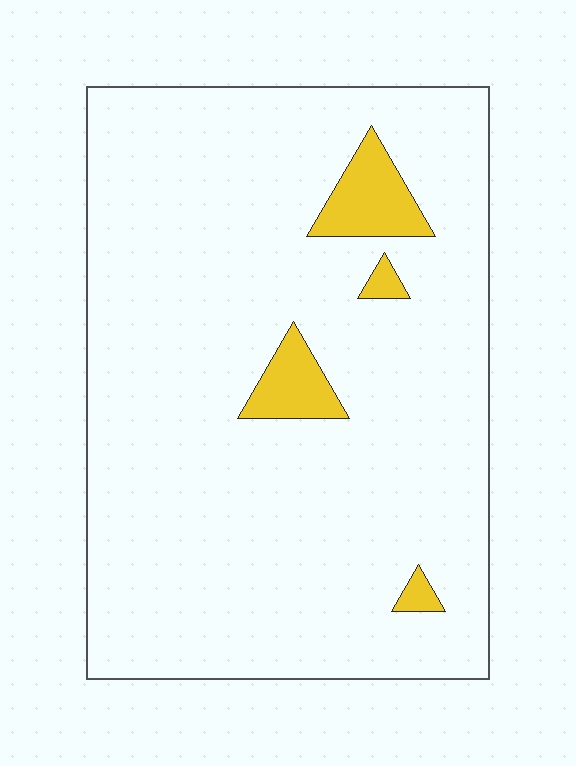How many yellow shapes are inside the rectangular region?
4.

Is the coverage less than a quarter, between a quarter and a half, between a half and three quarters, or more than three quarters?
Less than a quarter.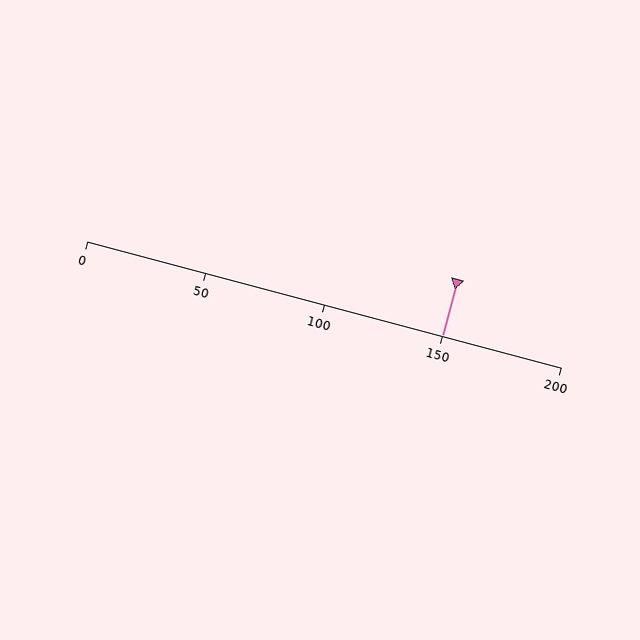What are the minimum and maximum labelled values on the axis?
The axis runs from 0 to 200.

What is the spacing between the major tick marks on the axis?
The major ticks are spaced 50 apart.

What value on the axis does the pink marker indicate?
The marker indicates approximately 150.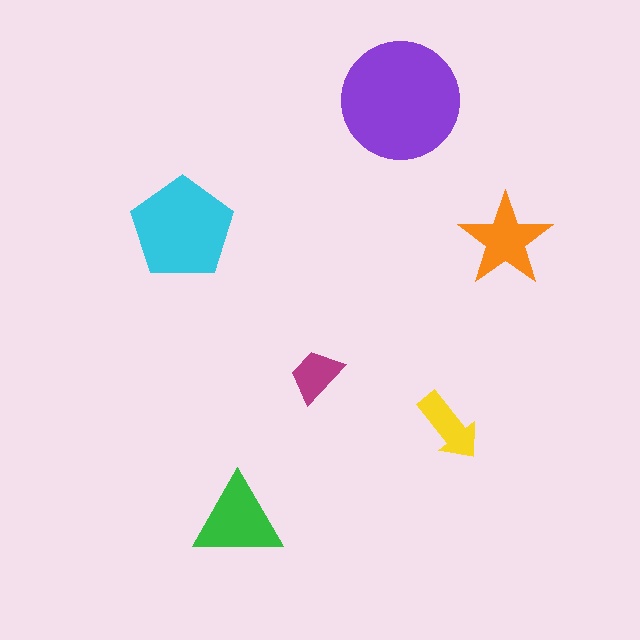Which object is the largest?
The purple circle.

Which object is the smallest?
The magenta trapezoid.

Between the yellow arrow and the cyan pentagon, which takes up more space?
The cyan pentagon.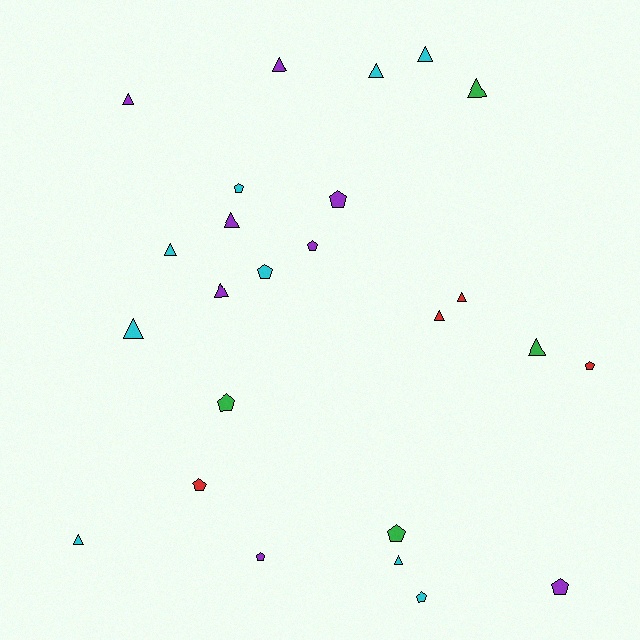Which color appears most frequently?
Cyan, with 9 objects.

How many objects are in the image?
There are 25 objects.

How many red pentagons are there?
There are 2 red pentagons.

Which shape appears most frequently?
Triangle, with 14 objects.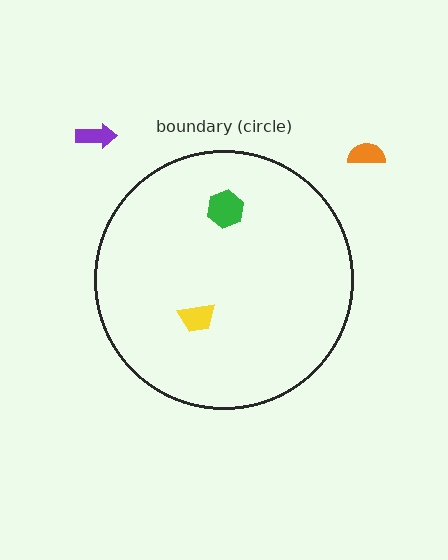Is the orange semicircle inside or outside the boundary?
Outside.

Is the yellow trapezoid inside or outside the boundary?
Inside.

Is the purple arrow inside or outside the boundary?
Outside.